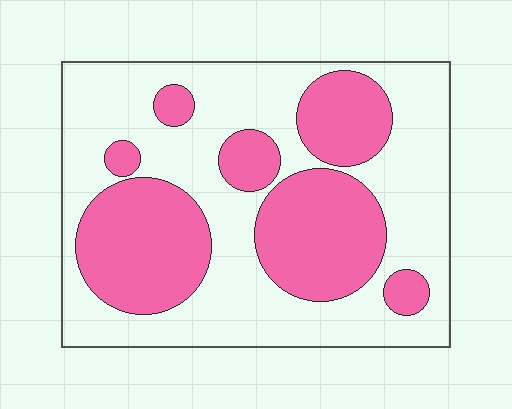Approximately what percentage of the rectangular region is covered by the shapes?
Approximately 40%.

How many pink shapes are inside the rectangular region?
7.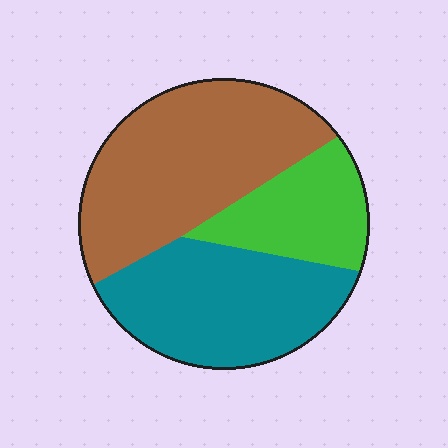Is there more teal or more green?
Teal.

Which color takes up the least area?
Green, at roughly 20%.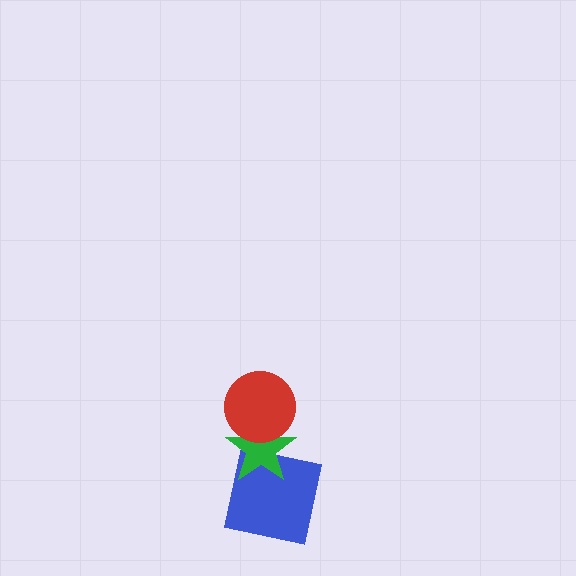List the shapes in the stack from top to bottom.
From top to bottom: the red circle, the green star, the blue square.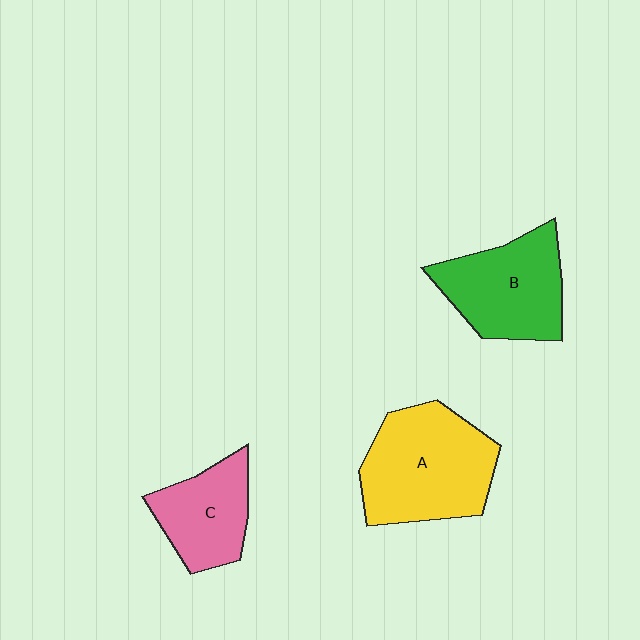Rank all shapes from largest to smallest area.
From largest to smallest: A (yellow), B (green), C (pink).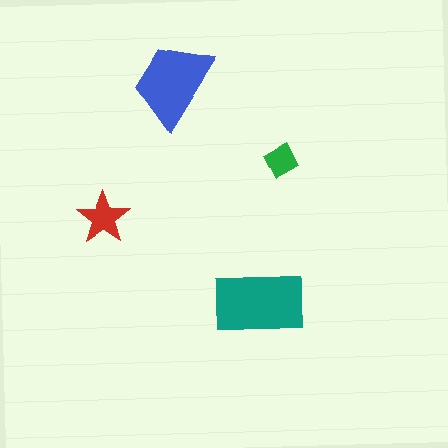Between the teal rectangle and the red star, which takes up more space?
The teal rectangle.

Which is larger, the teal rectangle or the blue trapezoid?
The teal rectangle.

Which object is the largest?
The teal rectangle.